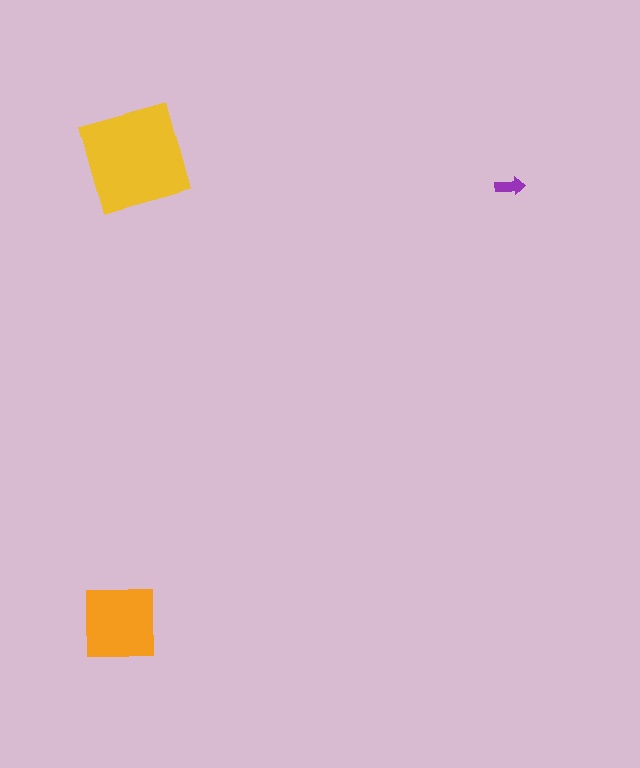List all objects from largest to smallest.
The yellow diamond, the orange square, the purple arrow.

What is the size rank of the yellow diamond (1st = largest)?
1st.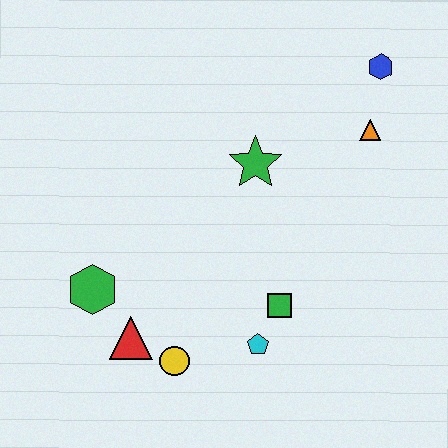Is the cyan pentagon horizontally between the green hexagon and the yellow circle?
No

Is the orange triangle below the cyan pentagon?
No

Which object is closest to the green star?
The orange triangle is closest to the green star.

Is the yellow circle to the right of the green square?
No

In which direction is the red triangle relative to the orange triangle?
The red triangle is to the left of the orange triangle.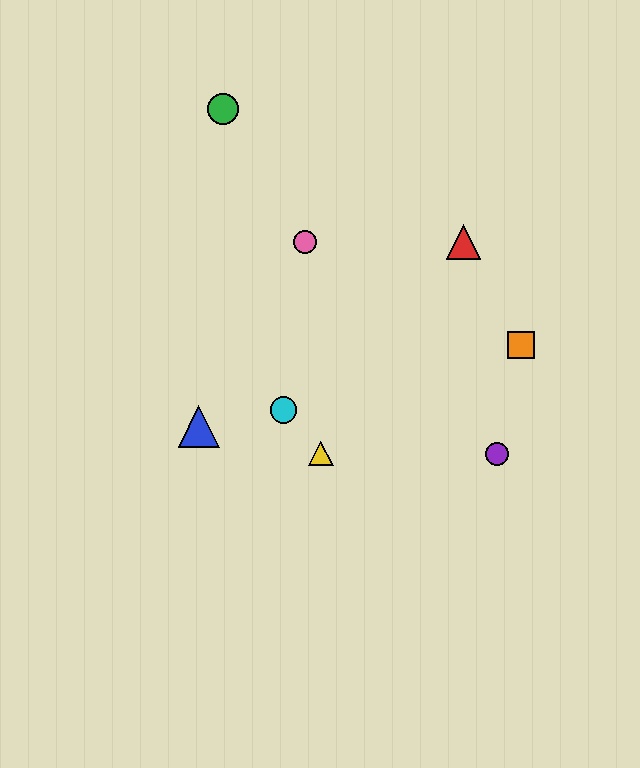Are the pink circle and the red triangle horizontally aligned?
Yes, both are at y≈242.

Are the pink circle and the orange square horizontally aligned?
No, the pink circle is at y≈242 and the orange square is at y≈345.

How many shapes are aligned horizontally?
2 shapes (the red triangle, the pink circle) are aligned horizontally.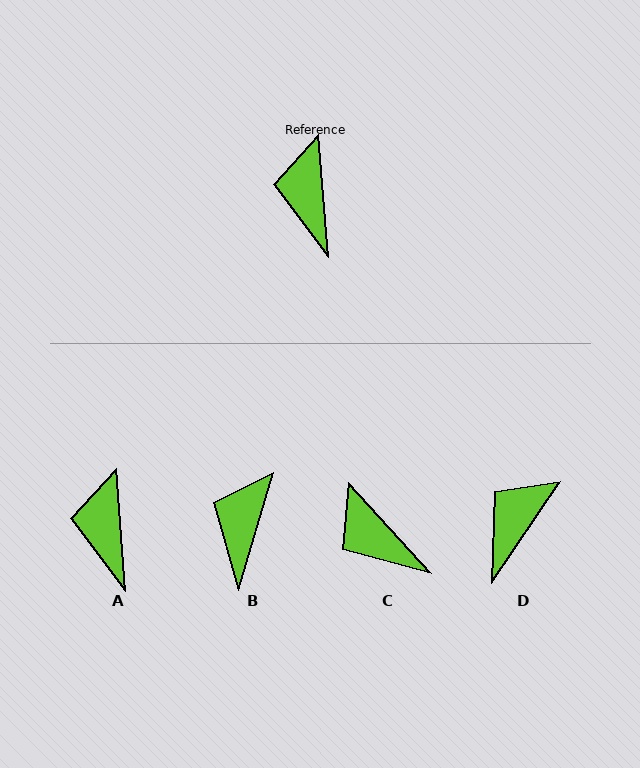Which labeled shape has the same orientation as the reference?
A.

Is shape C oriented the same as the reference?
No, it is off by about 38 degrees.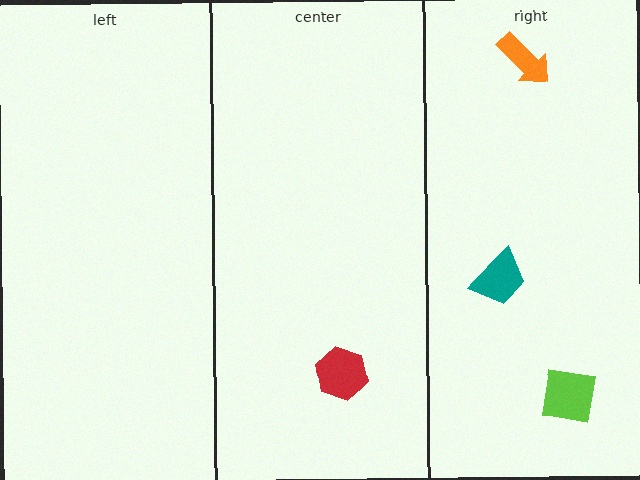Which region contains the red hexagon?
The center region.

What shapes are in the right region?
The lime square, the orange arrow, the teal trapezoid.